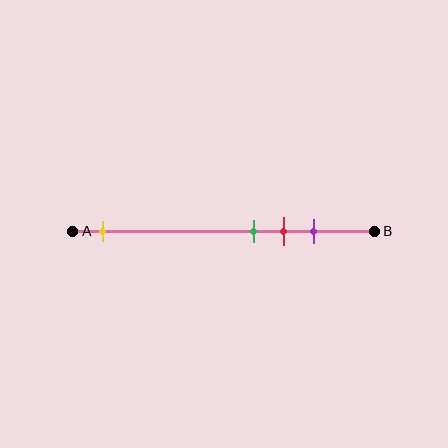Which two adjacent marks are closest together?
The green and red marks are the closest adjacent pair.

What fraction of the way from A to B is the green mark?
The green mark is approximately 60% (0.6) of the way from A to B.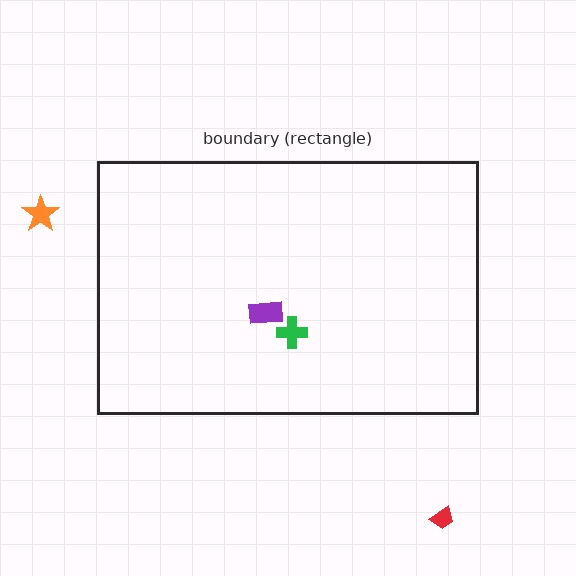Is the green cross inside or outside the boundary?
Inside.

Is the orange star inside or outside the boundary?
Outside.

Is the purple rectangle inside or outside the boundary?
Inside.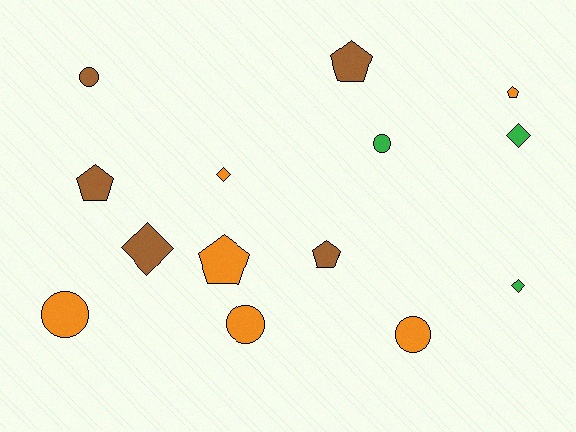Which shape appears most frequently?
Pentagon, with 5 objects.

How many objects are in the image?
There are 14 objects.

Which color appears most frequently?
Orange, with 6 objects.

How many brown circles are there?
There is 1 brown circle.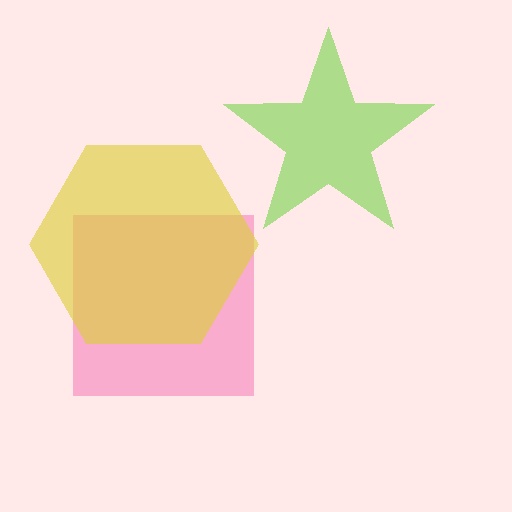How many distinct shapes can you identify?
There are 3 distinct shapes: a pink square, a yellow hexagon, a lime star.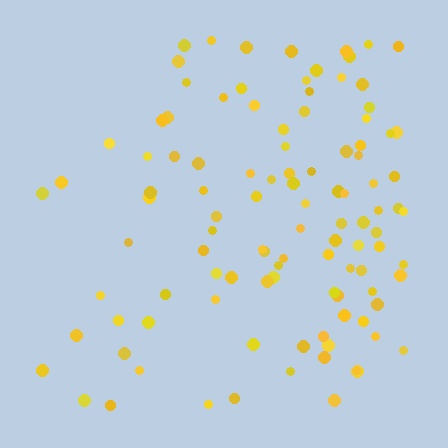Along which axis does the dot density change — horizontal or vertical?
Horizontal.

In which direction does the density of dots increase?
From left to right, with the right side densest.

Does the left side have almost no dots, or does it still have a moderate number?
Still a moderate number, just noticeably fewer than the right.